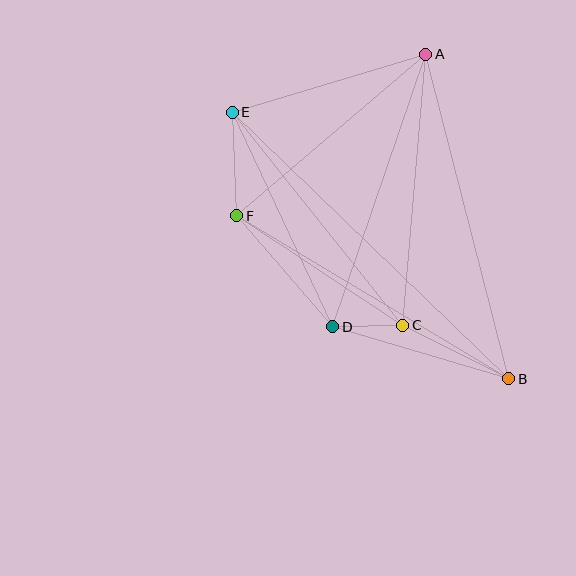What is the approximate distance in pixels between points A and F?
The distance between A and F is approximately 248 pixels.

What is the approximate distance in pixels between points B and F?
The distance between B and F is approximately 317 pixels.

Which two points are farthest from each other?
Points B and E are farthest from each other.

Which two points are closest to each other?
Points C and D are closest to each other.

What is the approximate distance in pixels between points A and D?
The distance between A and D is approximately 288 pixels.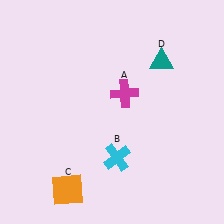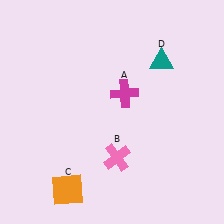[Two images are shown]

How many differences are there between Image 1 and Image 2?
There is 1 difference between the two images.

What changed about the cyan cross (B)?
In Image 1, B is cyan. In Image 2, it changed to pink.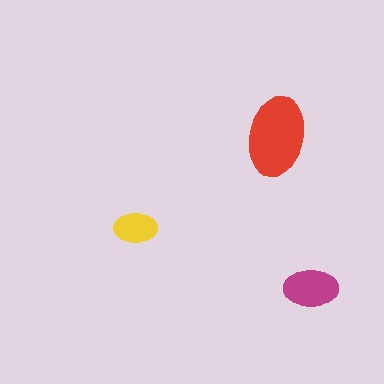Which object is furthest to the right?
The magenta ellipse is rightmost.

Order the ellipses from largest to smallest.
the red one, the magenta one, the yellow one.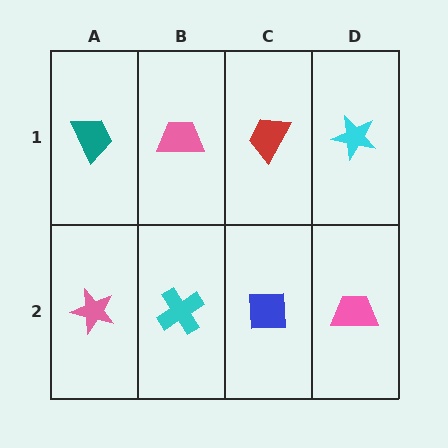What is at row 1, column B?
A pink trapezoid.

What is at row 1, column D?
A cyan star.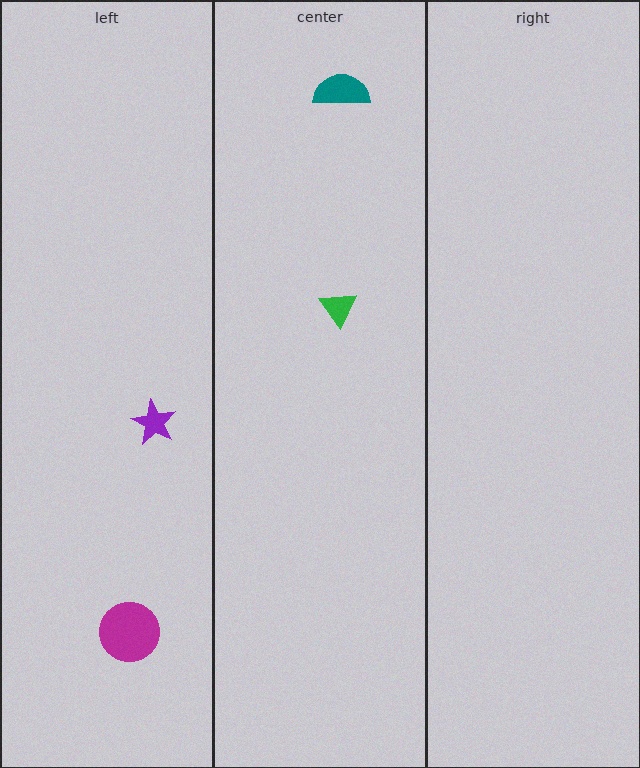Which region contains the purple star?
The left region.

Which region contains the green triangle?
The center region.